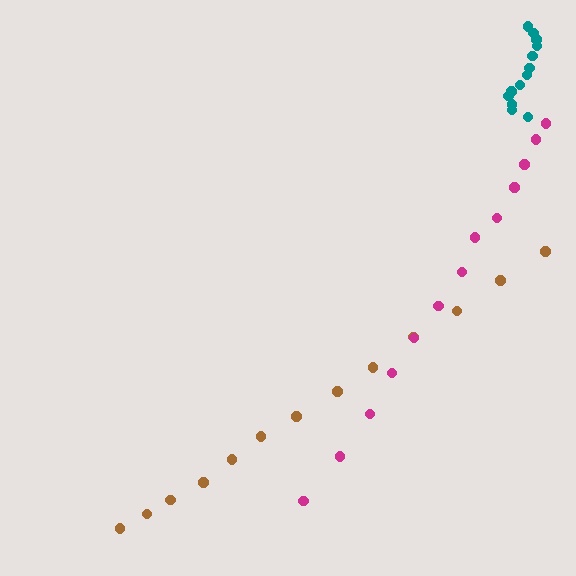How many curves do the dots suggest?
There are 3 distinct paths.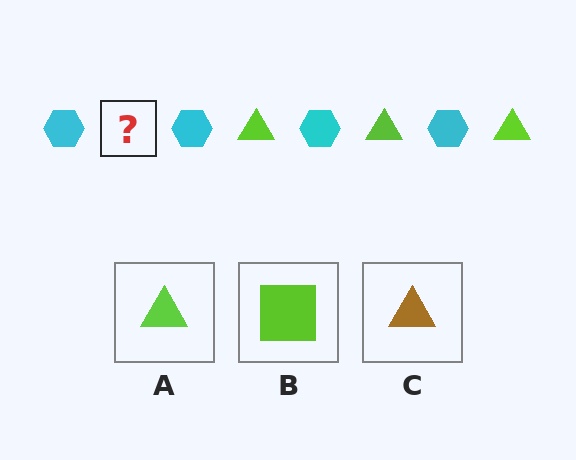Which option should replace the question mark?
Option A.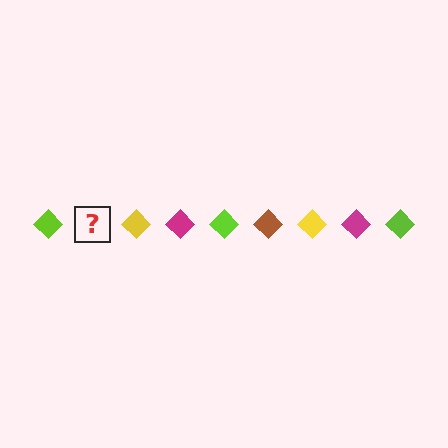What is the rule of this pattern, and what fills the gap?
The rule is that the pattern cycles through lime, brown, yellow, magenta diamonds. The gap should be filled with a brown diamond.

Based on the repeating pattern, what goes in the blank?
The blank should be a brown diamond.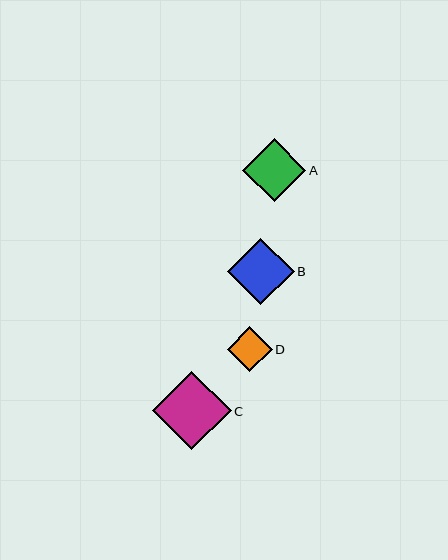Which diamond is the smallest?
Diamond D is the smallest with a size of approximately 45 pixels.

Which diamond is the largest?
Diamond C is the largest with a size of approximately 78 pixels.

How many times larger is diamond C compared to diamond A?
Diamond C is approximately 1.2 times the size of diamond A.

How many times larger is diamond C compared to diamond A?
Diamond C is approximately 1.2 times the size of diamond A.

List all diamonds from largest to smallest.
From largest to smallest: C, B, A, D.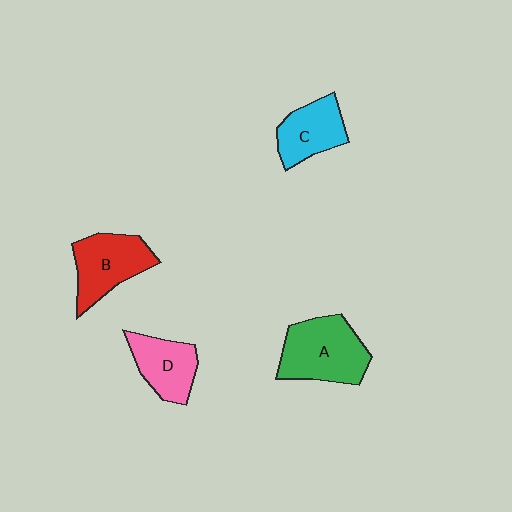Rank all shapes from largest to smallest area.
From largest to smallest: A (green), B (red), D (pink), C (cyan).